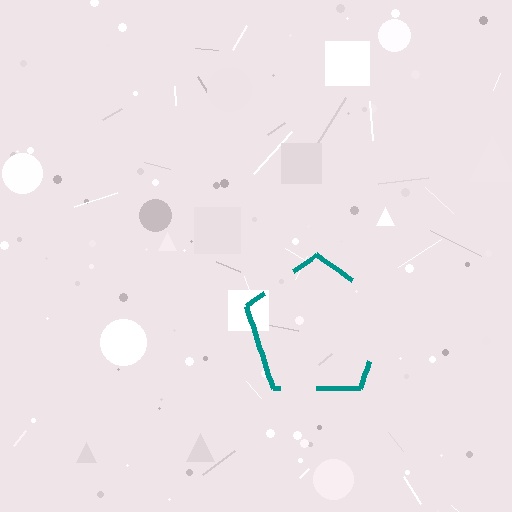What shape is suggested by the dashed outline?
The dashed outline suggests a pentagon.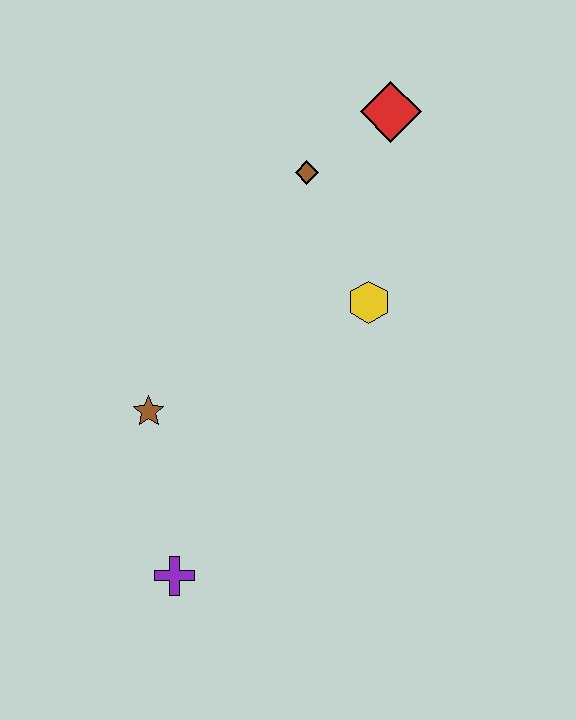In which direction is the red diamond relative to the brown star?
The red diamond is above the brown star.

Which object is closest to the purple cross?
The brown star is closest to the purple cross.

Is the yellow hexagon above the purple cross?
Yes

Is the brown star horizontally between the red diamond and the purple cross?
No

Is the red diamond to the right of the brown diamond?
Yes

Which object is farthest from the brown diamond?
The purple cross is farthest from the brown diamond.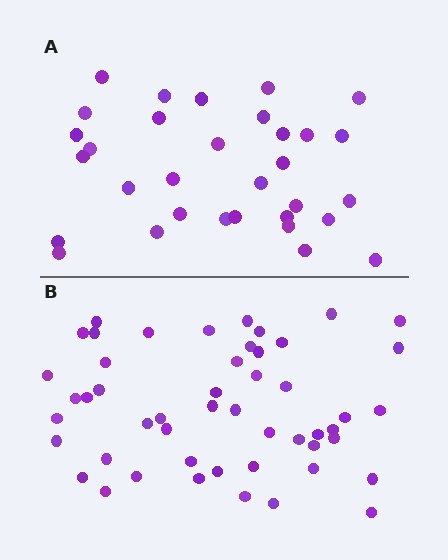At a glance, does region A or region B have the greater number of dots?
Region B (the bottom region) has more dots.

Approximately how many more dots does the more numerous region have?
Region B has approximately 20 more dots than region A.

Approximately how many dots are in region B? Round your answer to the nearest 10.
About 50 dots.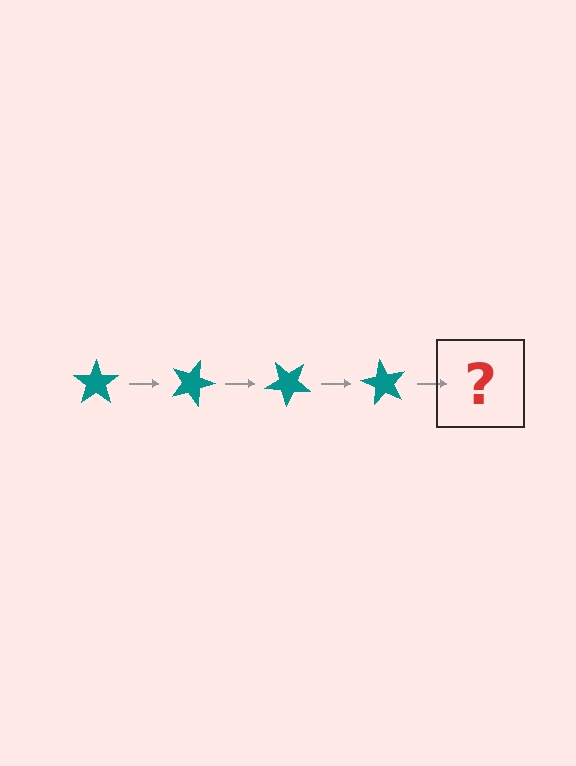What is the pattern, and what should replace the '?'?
The pattern is that the star rotates 20 degrees each step. The '?' should be a teal star rotated 80 degrees.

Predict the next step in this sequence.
The next step is a teal star rotated 80 degrees.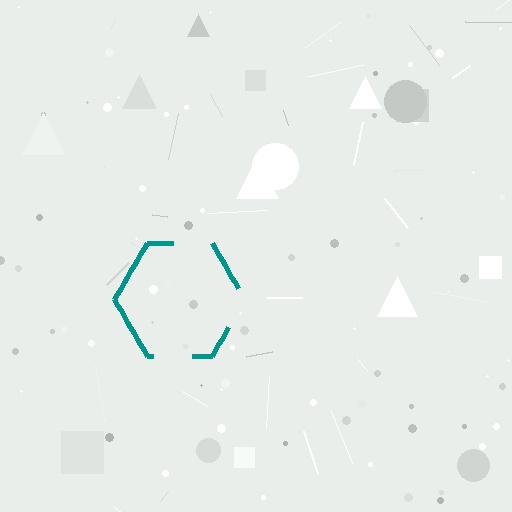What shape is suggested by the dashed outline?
The dashed outline suggests a hexagon.